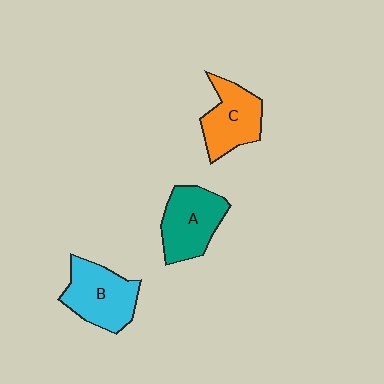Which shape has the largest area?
Shape B (cyan).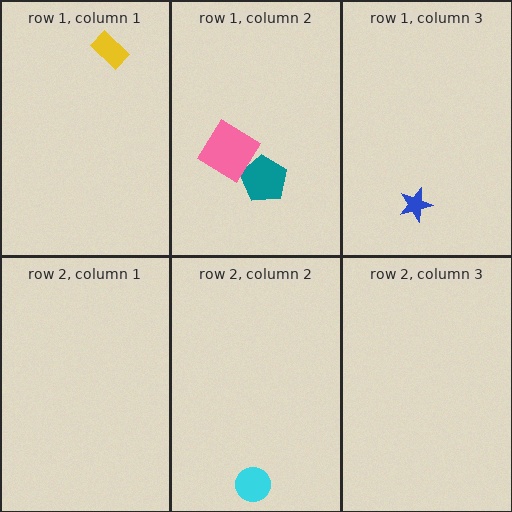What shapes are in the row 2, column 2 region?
The cyan circle.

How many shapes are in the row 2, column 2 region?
1.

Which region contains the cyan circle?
The row 2, column 2 region.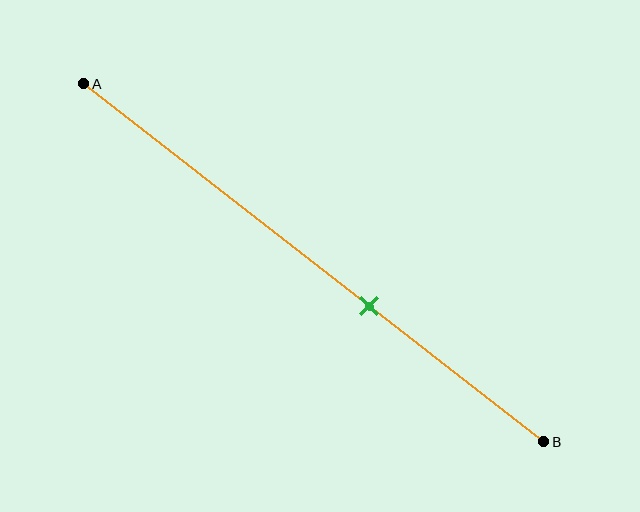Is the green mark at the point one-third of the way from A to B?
No, the mark is at about 60% from A, not at the 33% one-third point.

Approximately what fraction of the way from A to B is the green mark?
The green mark is approximately 60% of the way from A to B.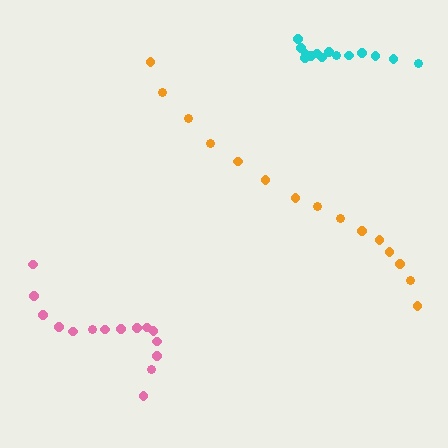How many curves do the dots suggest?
There are 3 distinct paths.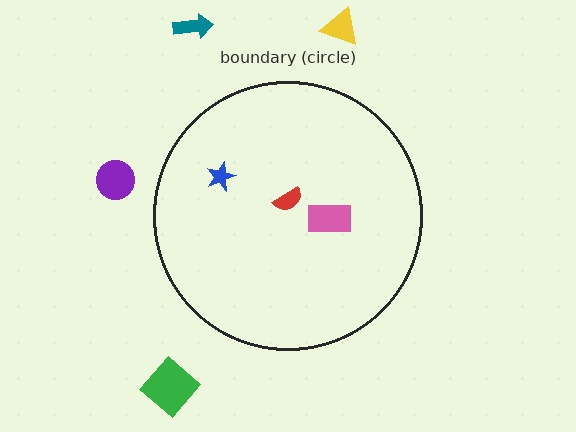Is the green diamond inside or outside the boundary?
Outside.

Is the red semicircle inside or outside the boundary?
Inside.